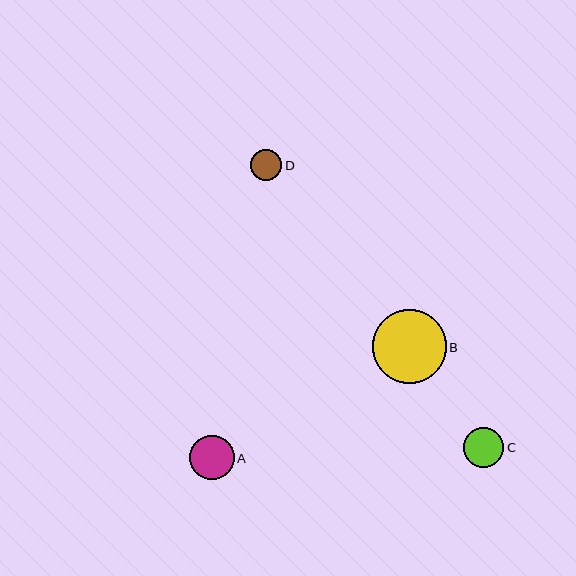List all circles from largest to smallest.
From largest to smallest: B, A, C, D.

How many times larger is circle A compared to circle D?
Circle A is approximately 1.4 times the size of circle D.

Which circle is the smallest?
Circle D is the smallest with a size of approximately 31 pixels.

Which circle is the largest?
Circle B is the largest with a size of approximately 74 pixels.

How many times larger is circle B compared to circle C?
Circle B is approximately 1.8 times the size of circle C.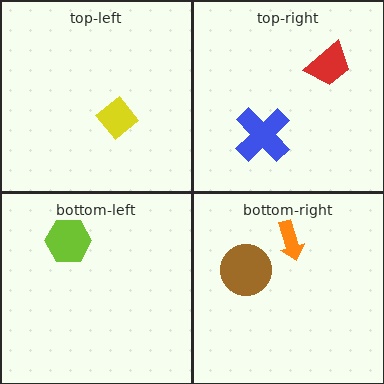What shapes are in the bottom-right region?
The brown circle, the orange arrow.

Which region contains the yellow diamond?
The top-left region.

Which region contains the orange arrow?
The bottom-right region.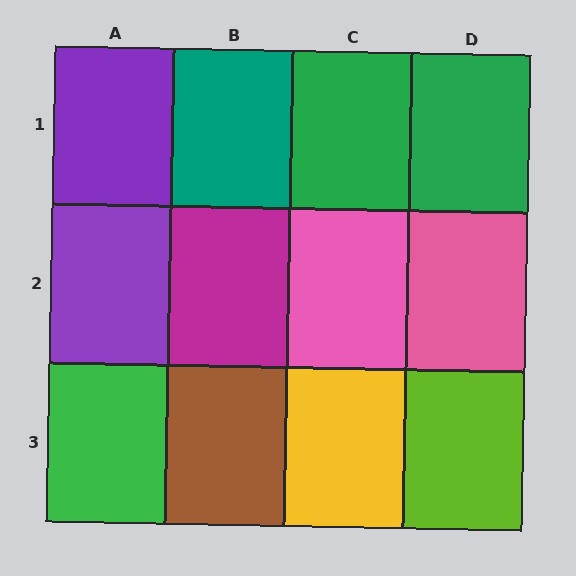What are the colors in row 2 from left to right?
Purple, magenta, pink, pink.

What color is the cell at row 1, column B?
Teal.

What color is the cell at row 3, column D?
Lime.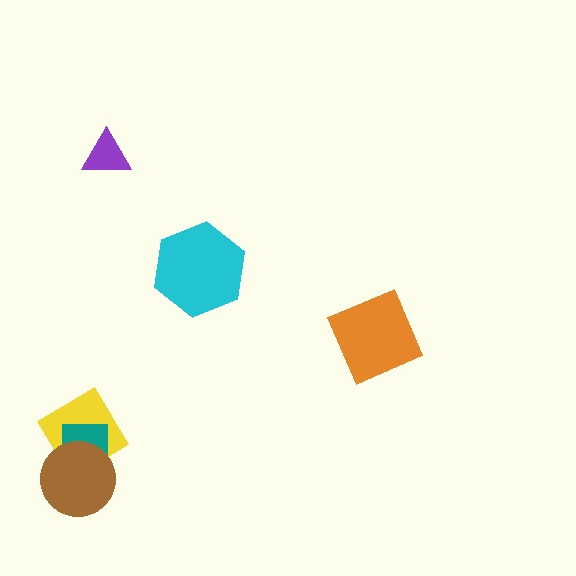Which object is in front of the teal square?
The brown circle is in front of the teal square.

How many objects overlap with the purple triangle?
0 objects overlap with the purple triangle.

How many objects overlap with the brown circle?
2 objects overlap with the brown circle.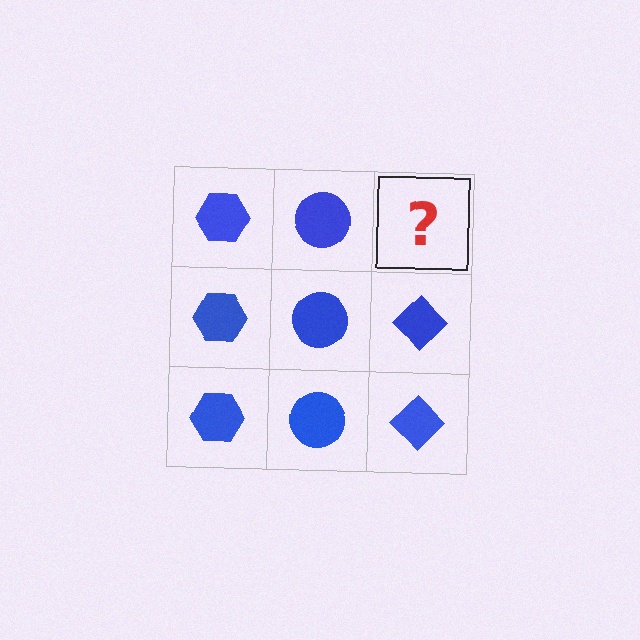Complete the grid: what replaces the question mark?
The question mark should be replaced with a blue diamond.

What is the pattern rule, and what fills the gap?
The rule is that each column has a consistent shape. The gap should be filled with a blue diamond.